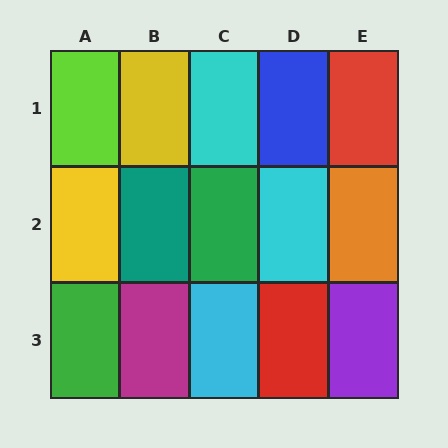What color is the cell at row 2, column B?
Teal.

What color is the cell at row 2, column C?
Green.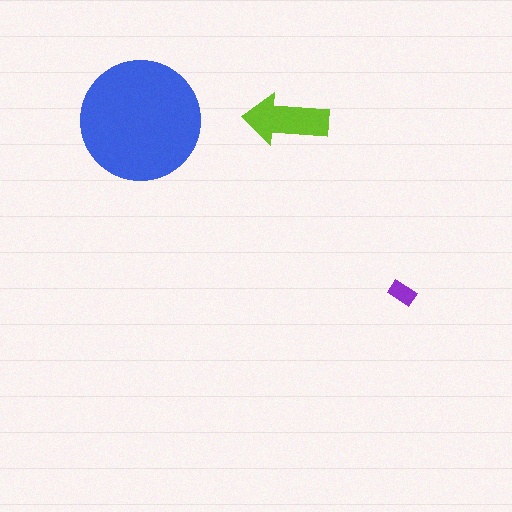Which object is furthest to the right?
The purple rectangle is rightmost.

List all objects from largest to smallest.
The blue circle, the lime arrow, the purple rectangle.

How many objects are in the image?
There are 3 objects in the image.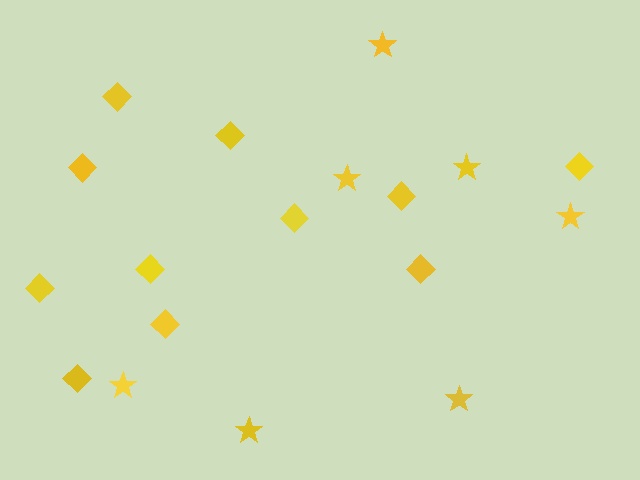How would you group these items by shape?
There are 2 groups: one group of diamonds (11) and one group of stars (7).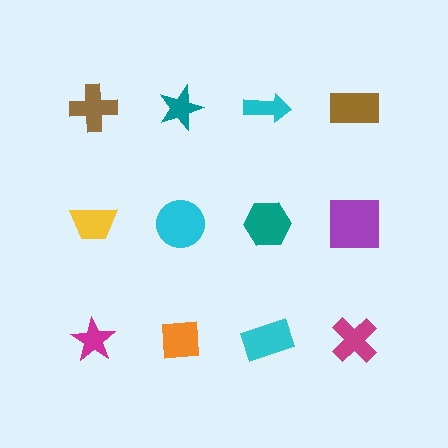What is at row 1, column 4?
A brown rectangle.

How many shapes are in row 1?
4 shapes.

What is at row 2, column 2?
A cyan circle.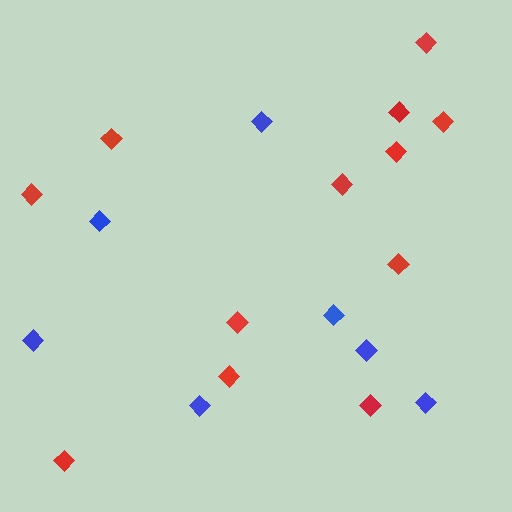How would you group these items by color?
There are 2 groups: one group of blue diamonds (7) and one group of red diamonds (12).